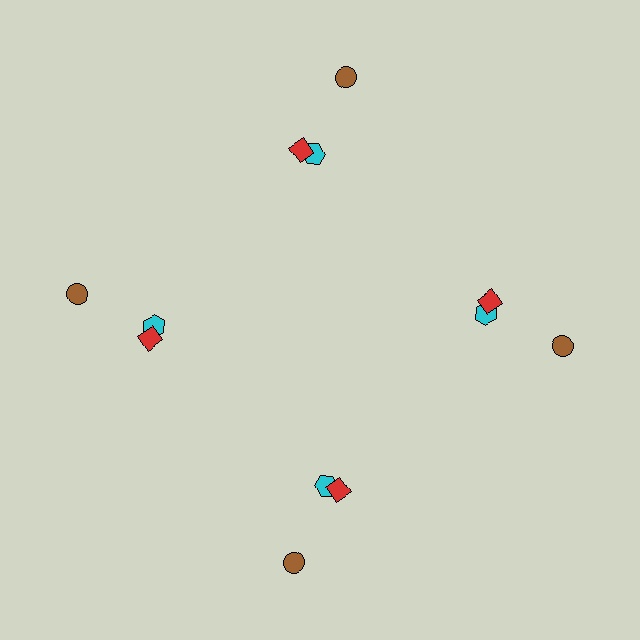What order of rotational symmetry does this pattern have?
This pattern has 4-fold rotational symmetry.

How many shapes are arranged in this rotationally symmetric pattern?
There are 12 shapes, arranged in 4 groups of 3.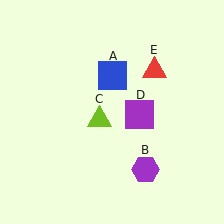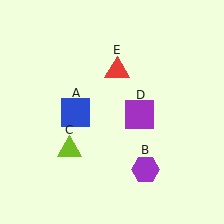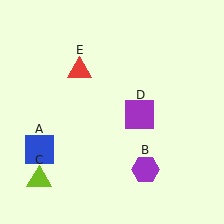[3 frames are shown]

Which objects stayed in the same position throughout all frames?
Purple hexagon (object B) and purple square (object D) remained stationary.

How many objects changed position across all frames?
3 objects changed position: blue square (object A), lime triangle (object C), red triangle (object E).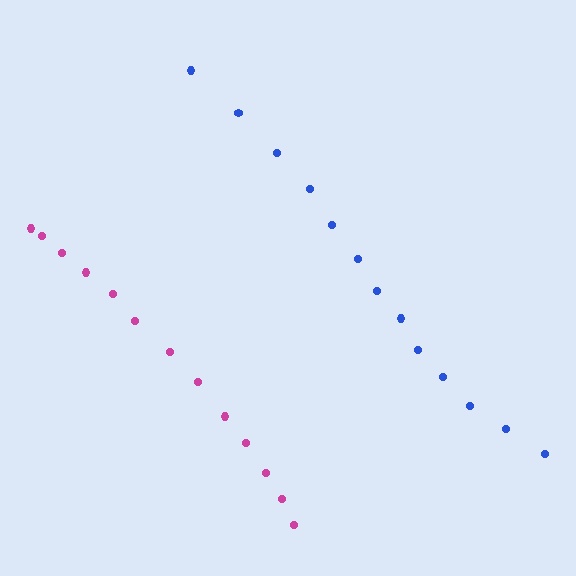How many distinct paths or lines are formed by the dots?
There are 2 distinct paths.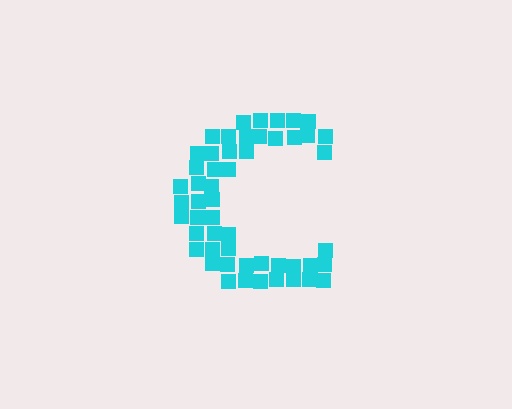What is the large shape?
The large shape is the letter C.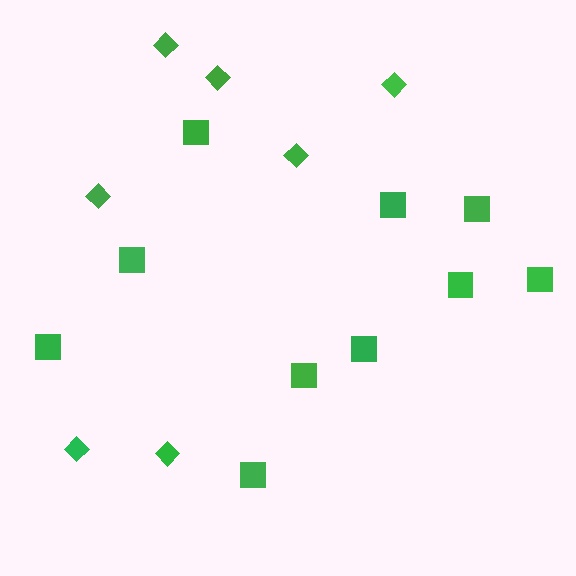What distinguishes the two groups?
There are 2 groups: one group of squares (10) and one group of diamonds (7).